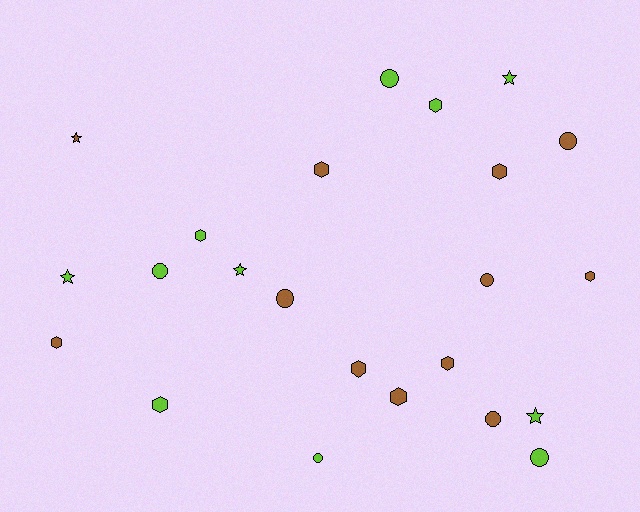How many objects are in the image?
There are 23 objects.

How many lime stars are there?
There are 4 lime stars.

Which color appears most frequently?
Brown, with 12 objects.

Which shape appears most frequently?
Hexagon, with 10 objects.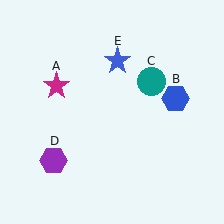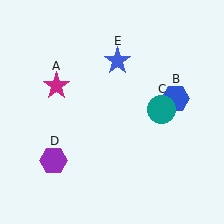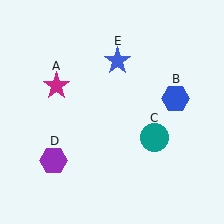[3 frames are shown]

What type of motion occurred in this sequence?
The teal circle (object C) rotated clockwise around the center of the scene.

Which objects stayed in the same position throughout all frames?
Magenta star (object A) and blue hexagon (object B) and purple hexagon (object D) and blue star (object E) remained stationary.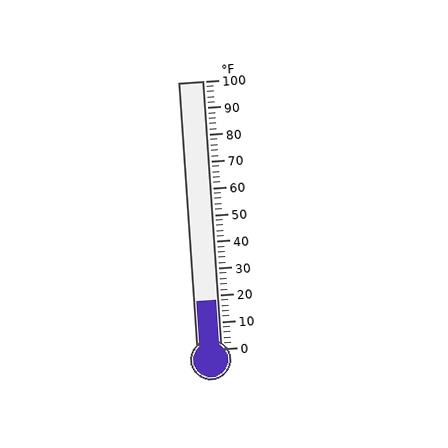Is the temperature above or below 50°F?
The temperature is below 50°F.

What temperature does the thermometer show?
The thermometer shows approximately 18°F.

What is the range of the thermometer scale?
The thermometer scale ranges from 0°F to 100°F.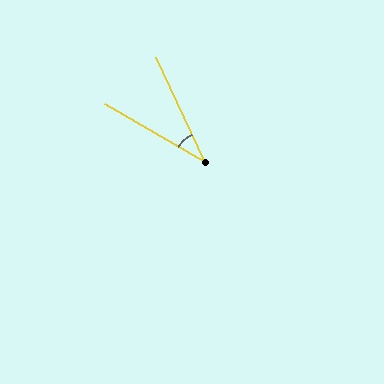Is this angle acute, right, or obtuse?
It is acute.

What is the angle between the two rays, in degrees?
Approximately 35 degrees.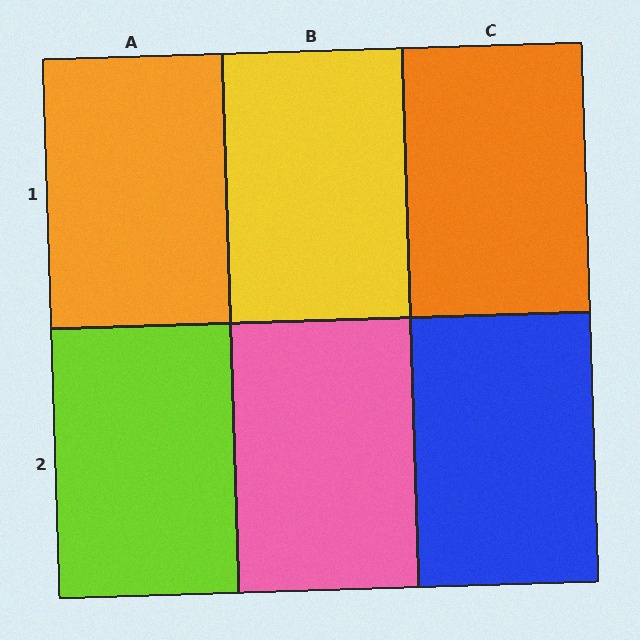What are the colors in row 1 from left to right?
Orange, yellow, orange.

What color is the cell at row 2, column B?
Pink.